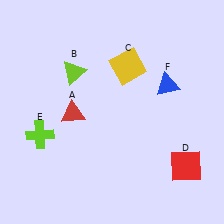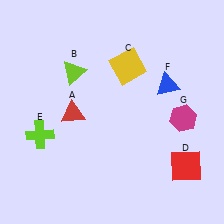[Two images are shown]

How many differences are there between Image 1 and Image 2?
There is 1 difference between the two images.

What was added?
A magenta hexagon (G) was added in Image 2.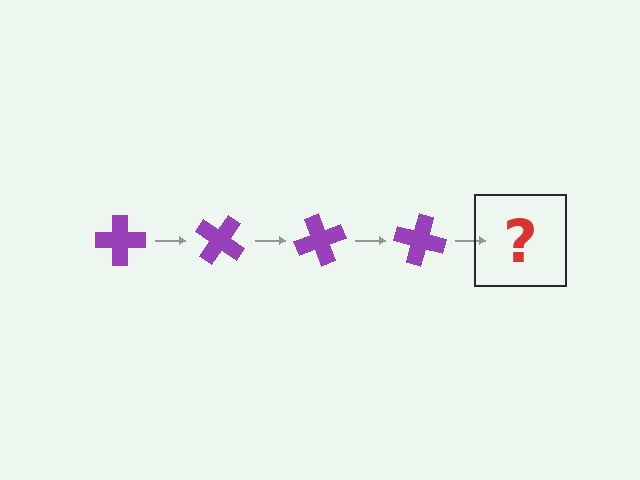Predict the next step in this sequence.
The next step is a purple cross rotated 140 degrees.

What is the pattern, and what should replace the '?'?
The pattern is that the cross rotates 35 degrees each step. The '?' should be a purple cross rotated 140 degrees.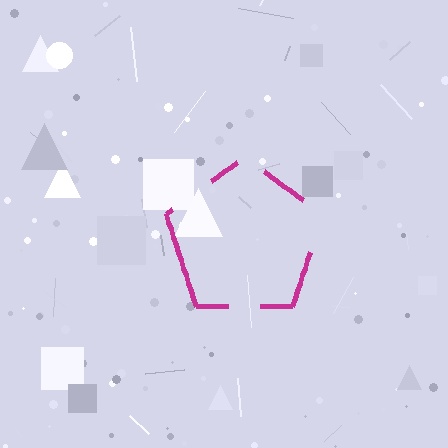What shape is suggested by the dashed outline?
The dashed outline suggests a pentagon.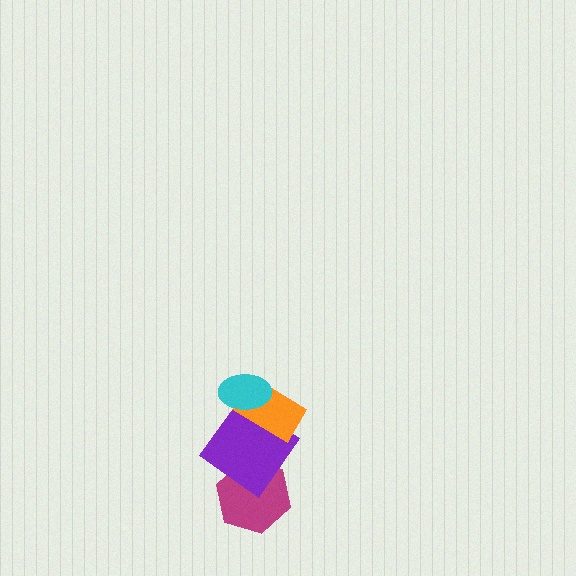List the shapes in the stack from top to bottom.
From top to bottom: the cyan ellipse, the orange rectangle, the purple diamond, the magenta hexagon.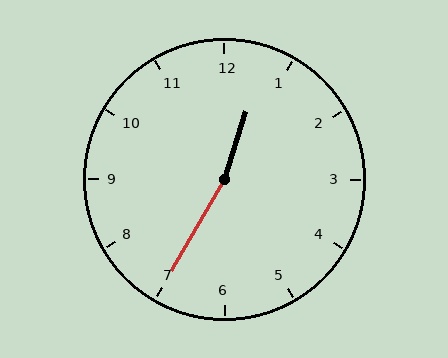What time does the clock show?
12:35.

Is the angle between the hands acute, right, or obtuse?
It is obtuse.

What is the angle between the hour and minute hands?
Approximately 168 degrees.